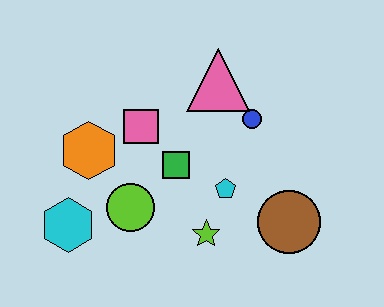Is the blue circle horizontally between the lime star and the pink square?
No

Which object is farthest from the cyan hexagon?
The brown circle is farthest from the cyan hexagon.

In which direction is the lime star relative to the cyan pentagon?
The lime star is below the cyan pentagon.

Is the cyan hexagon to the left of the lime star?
Yes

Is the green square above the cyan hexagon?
Yes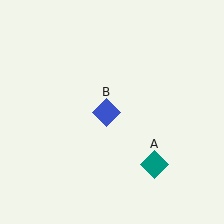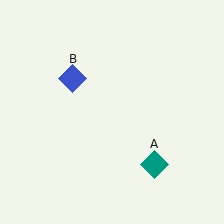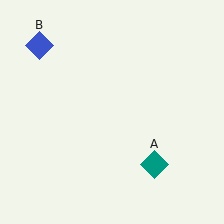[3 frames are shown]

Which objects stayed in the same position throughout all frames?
Teal diamond (object A) remained stationary.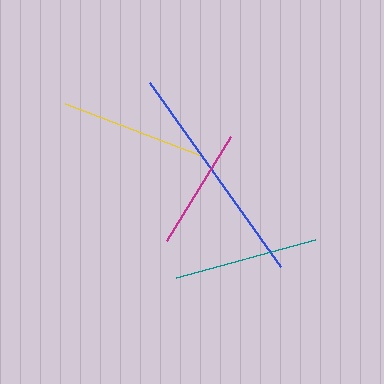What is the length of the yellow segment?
The yellow segment is approximately 146 pixels long.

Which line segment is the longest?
The blue line is the longest at approximately 226 pixels.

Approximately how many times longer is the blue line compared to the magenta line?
The blue line is approximately 1.9 times the length of the magenta line.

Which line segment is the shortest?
The magenta line is the shortest at approximately 122 pixels.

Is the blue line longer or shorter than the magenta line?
The blue line is longer than the magenta line.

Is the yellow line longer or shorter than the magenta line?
The yellow line is longer than the magenta line.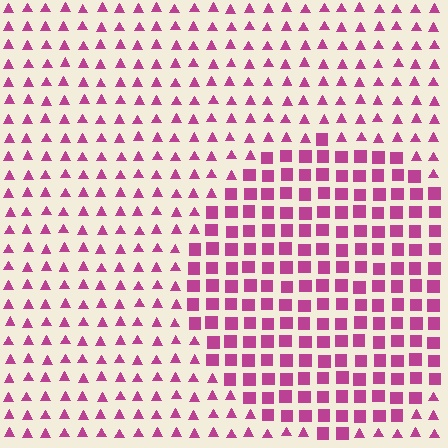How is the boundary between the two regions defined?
The boundary is defined by a change in element shape: squares inside vs. triangles outside. All elements share the same color and spacing.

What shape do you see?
I see a circle.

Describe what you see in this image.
The image is filled with small magenta elements arranged in a uniform grid. A circle-shaped region contains squares, while the surrounding area contains triangles. The boundary is defined purely by the change in element shape.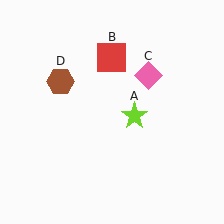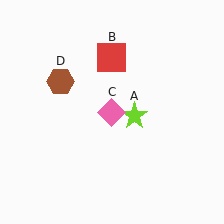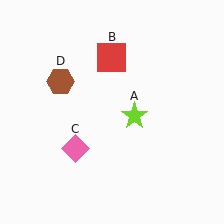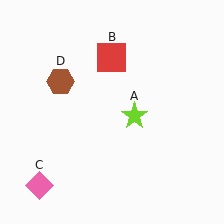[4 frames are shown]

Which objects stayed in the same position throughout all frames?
Lime star (object A) and red square (object B) and brown hexagon (object D) remained stationary.